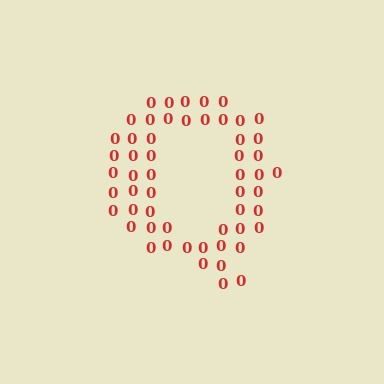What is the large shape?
The large shape is the letter Q.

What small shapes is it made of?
It is made of small digit 0's.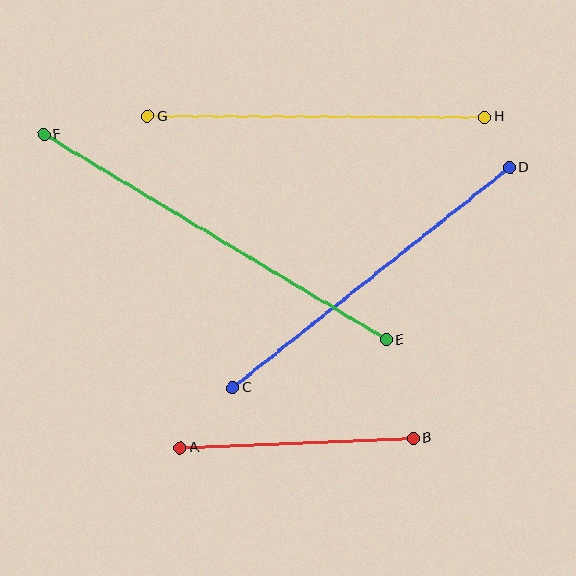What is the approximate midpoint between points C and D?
The midpoint is at approximately (371, 278) pixels.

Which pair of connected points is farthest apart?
Points E and F are farthest apart.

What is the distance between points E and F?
The distance is approximately 399 pixels.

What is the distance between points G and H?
The distance is approximately 337 pixels.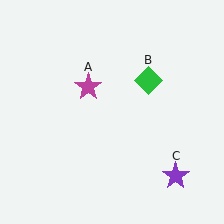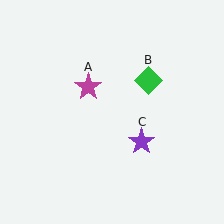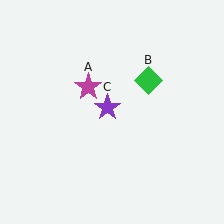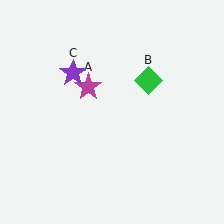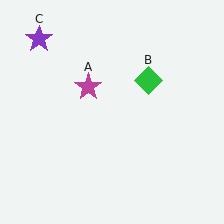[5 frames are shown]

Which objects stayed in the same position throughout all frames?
Magenta star (object A) and green diamond (object B) remained stationary.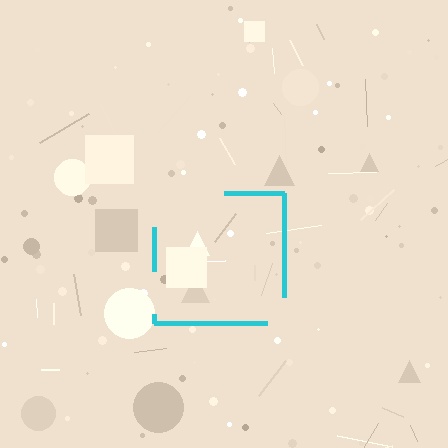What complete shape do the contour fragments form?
The contour fragments form a square.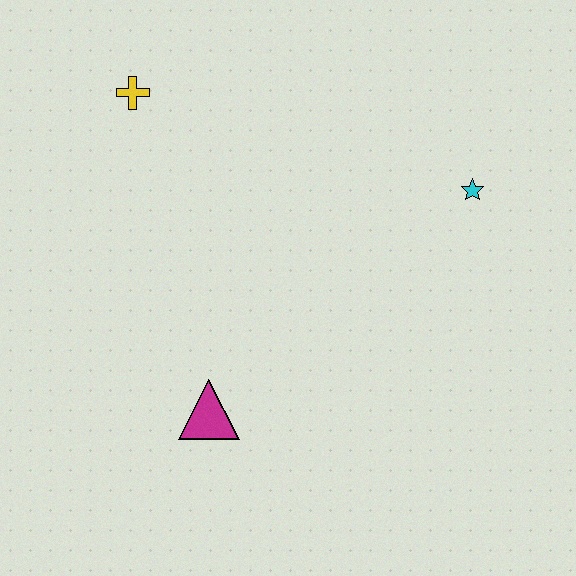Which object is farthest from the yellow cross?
The cyan star is farthest from the yellow cross.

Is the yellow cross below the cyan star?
No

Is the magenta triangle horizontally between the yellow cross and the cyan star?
Yes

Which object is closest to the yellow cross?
The magenta triangle is closest to the yellow cross.